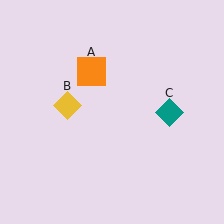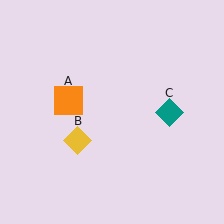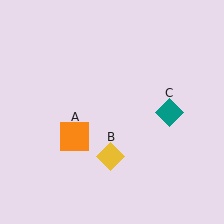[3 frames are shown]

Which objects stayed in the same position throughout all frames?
Teal diamond (object C) remained stationary.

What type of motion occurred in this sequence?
The orange square (object A), yellow diamond (object B) rotated counterclockwise around the center of the scene.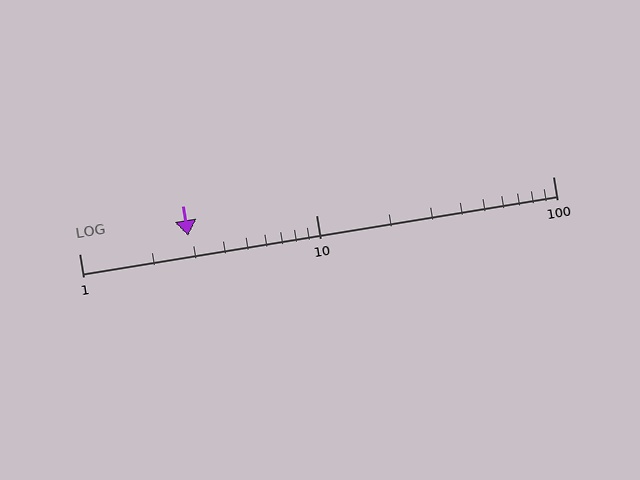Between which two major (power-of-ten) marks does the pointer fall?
The pointer is between 1 and 10.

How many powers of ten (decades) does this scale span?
The scale spans 2 decades, from 1 to 100.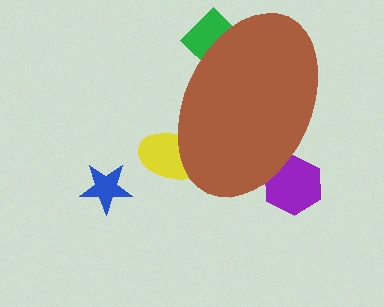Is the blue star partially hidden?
No, the blue star is fully visible.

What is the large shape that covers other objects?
A brown ellipse.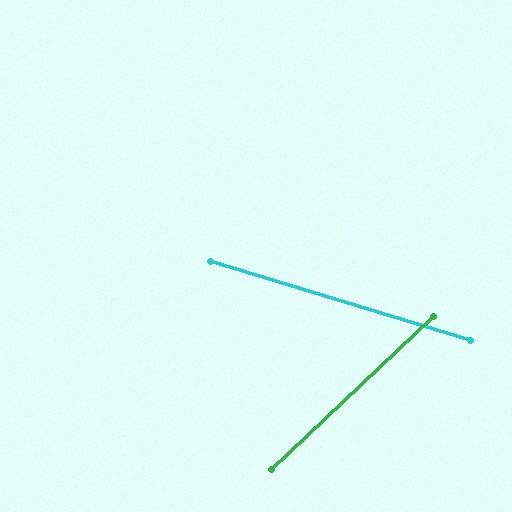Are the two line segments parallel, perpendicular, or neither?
Neither parallel nor perpendicular — they differ by about 60°.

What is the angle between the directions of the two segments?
Approximately 60 degrees.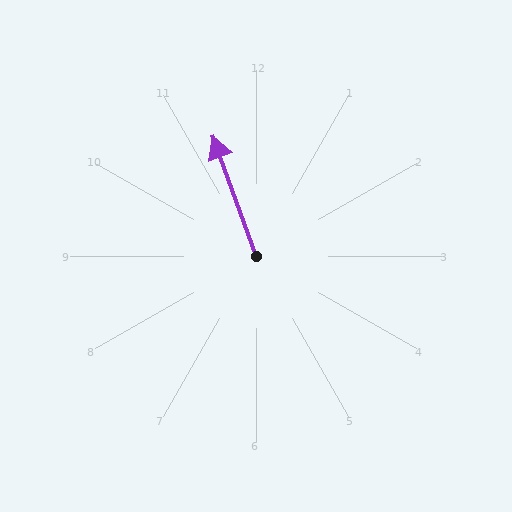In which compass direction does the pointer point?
North.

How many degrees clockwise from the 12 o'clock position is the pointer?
Approximately 340 degrees.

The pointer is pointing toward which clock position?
Roughly 11 o'clock.